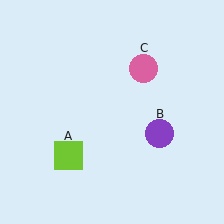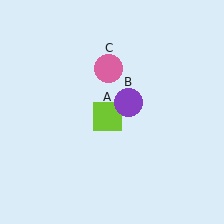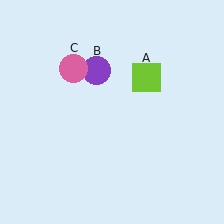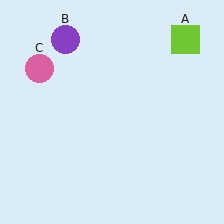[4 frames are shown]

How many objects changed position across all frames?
3 objects changed position: lime square (object A), purple circle (object B), pink circle (object C).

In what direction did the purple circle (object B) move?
The purple circle (object B) moved up and to the left.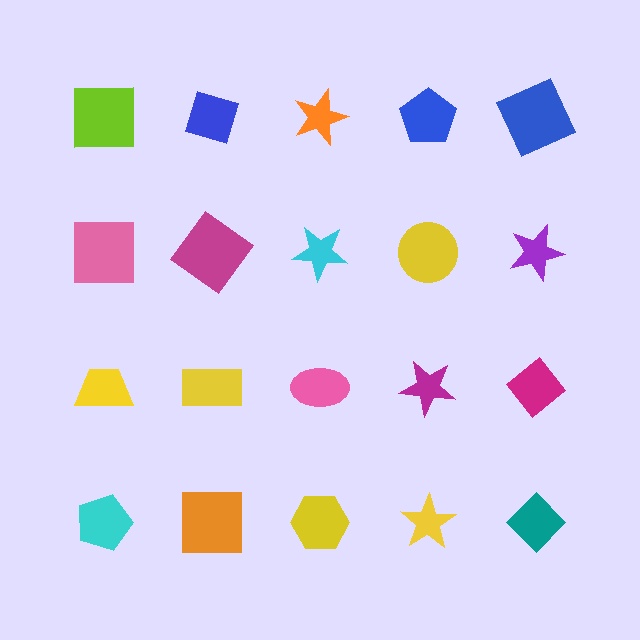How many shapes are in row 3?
5 shapes.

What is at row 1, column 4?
A blue pentagon.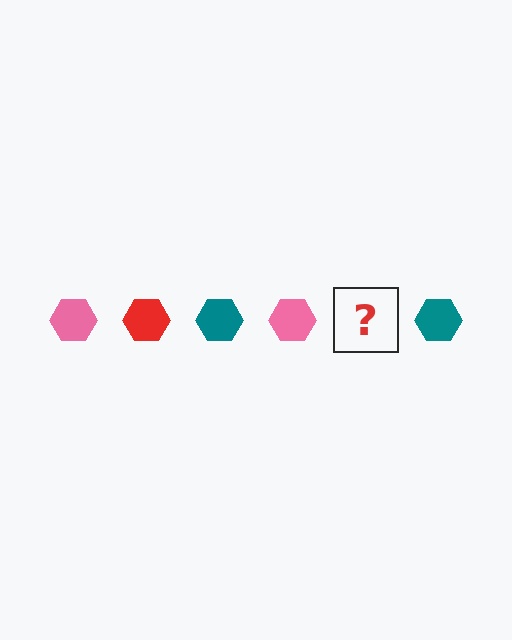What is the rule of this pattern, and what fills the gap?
The rule is that the pattern cycles through pink, red, teal hexagons. The gap should be filled with a red hexagon.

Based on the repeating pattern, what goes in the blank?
The blank should be a red hexagon.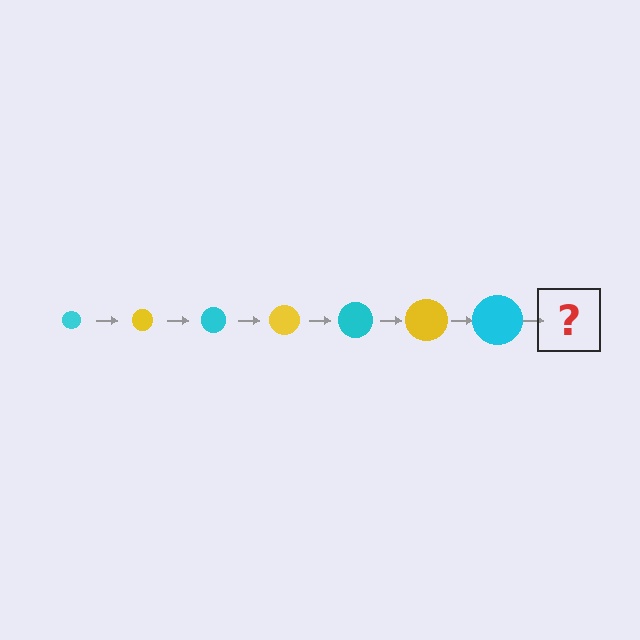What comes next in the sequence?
The next element should be a yellow circle, larger than the previous one.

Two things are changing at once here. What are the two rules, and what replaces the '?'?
The two rules are that the circle grows larger each step and the color cycles through cyan and yellow. The '?' should be a yellow circle, larger than the previous one.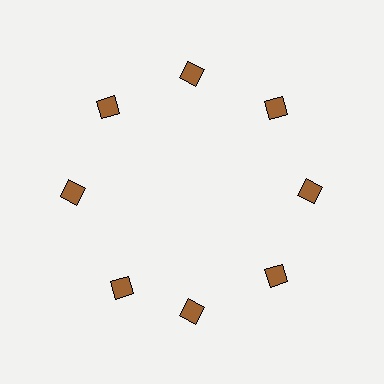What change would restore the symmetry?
The symmetry would be restored by rotating it back into even spacing with its neighbors so that all 8 squares sit at equal angles and equal distance from the center.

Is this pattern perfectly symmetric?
No. The 8 brown squares are arranged in a ring, but one element near the 8 o'clock position is rotated out of alignment along the ring, breaking the 8-fold rotational symmetry.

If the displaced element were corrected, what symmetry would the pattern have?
It would have 8-fold rotational symmetry — the pattern would map onto itself every 45 degrees.